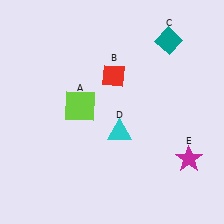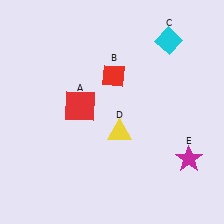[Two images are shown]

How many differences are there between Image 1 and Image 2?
There are 3 differences between the two images.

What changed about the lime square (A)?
In Image 1, A is lime. In Image 2, it changed to red.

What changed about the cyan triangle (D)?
In Image 1, D is cyan. In Image 2, it changed to yellow.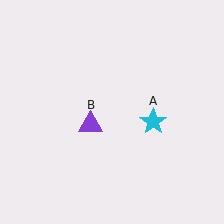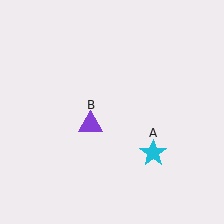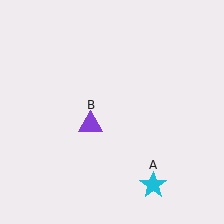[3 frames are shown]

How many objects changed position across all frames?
1 object changed position: cyan star (object A).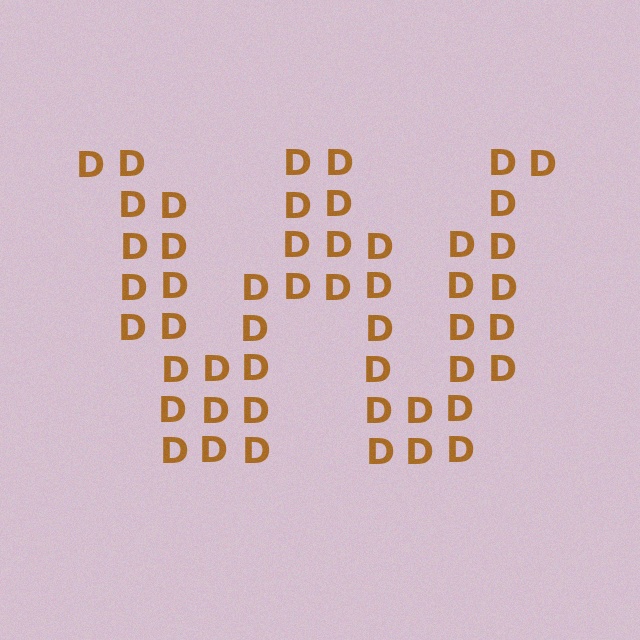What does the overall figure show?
The overall figure shows the letter W.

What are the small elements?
The small elements are letter D's.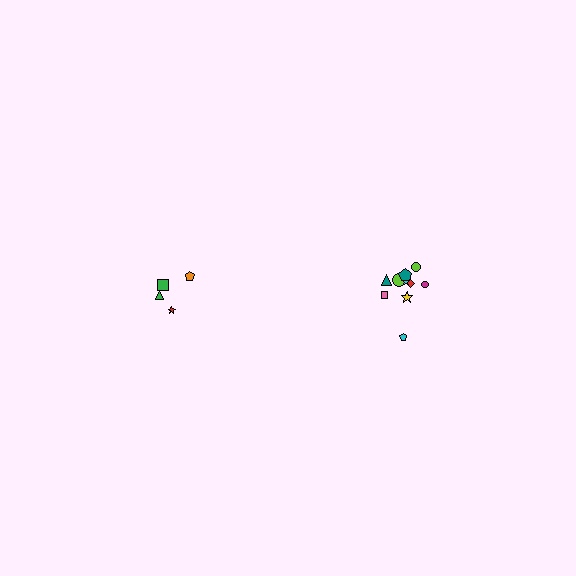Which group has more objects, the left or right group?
The right group.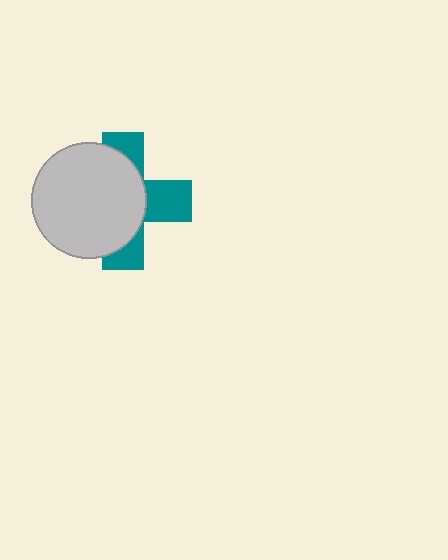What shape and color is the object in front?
The object in front is a light gray circle.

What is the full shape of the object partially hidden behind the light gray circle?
The partially hidden object is a teal cross.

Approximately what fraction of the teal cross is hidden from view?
Roughly 60% of the teal cross is hidden behind the light gray circle.